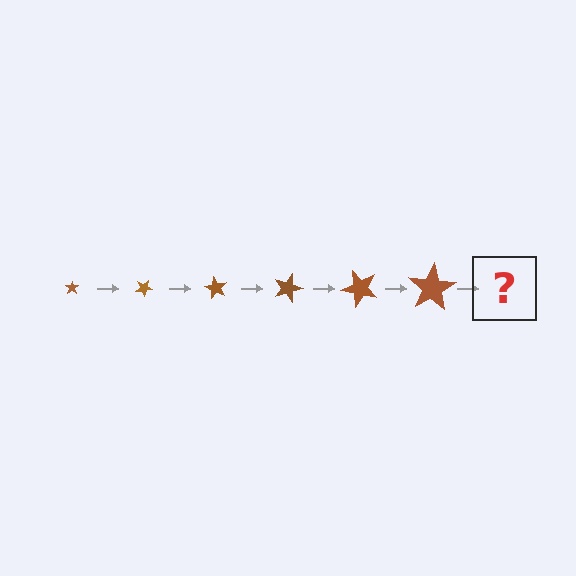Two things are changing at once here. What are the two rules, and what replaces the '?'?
The two rules are that the star grows larger each step and it rotates 30 degrees each step. The '?' should be a star, larger than the previous one and rotated 180 degrees from the start.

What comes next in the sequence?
The next element should be a star, larger than the previous one and rotated 180 degrees from the start.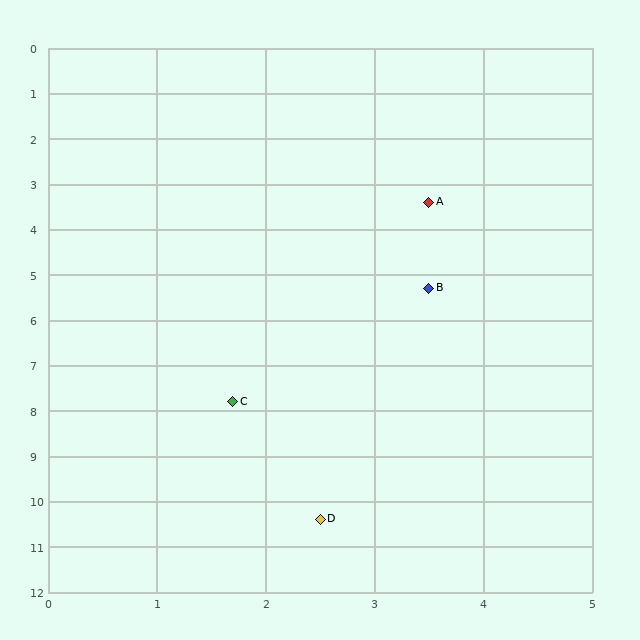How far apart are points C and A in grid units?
Points C and A are about 4.8 grid units apart.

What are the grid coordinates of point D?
Point D is at approximately (2.5, 10.4).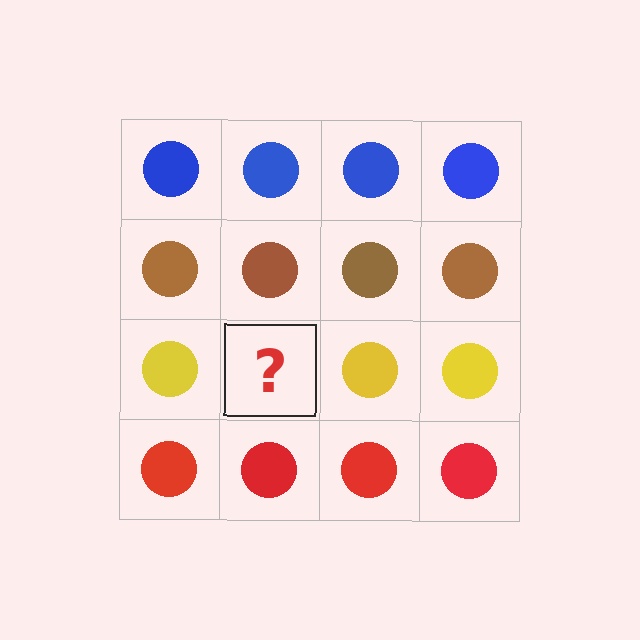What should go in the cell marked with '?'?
The missing cell should contain a yellow circle.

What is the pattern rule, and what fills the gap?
The rule is that each row has a consistent color. The gap should be filled with a yellow circle.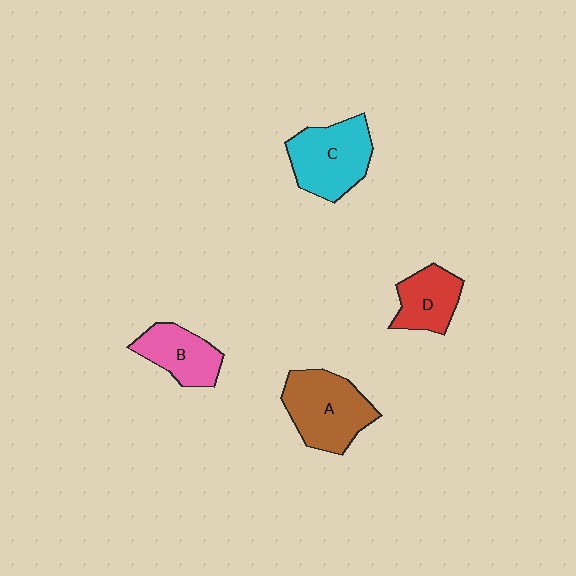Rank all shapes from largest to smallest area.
From largest to smallest: A (brown), C (cyan), B (pink), D (red).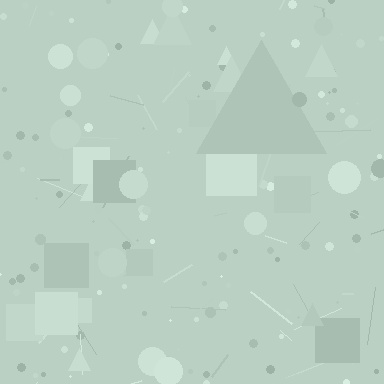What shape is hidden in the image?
A triangle is hidden in the image.